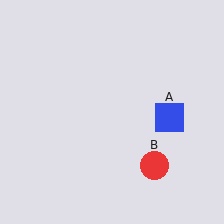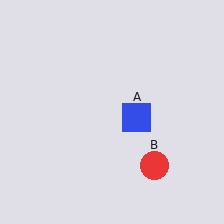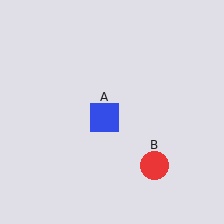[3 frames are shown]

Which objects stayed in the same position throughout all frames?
Red circle (object B) remained stationary.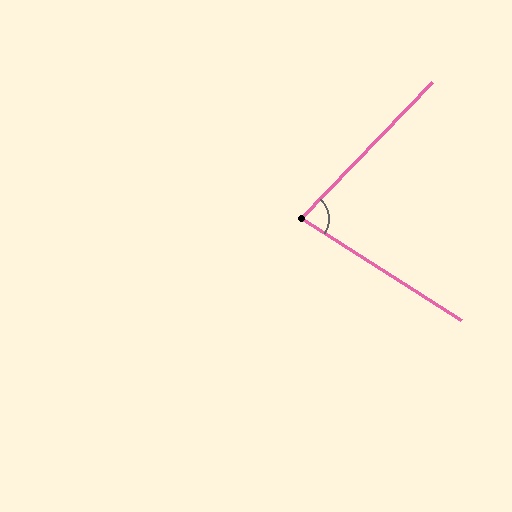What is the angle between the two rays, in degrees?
Approximately 79 degrees.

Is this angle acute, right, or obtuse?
It is acute.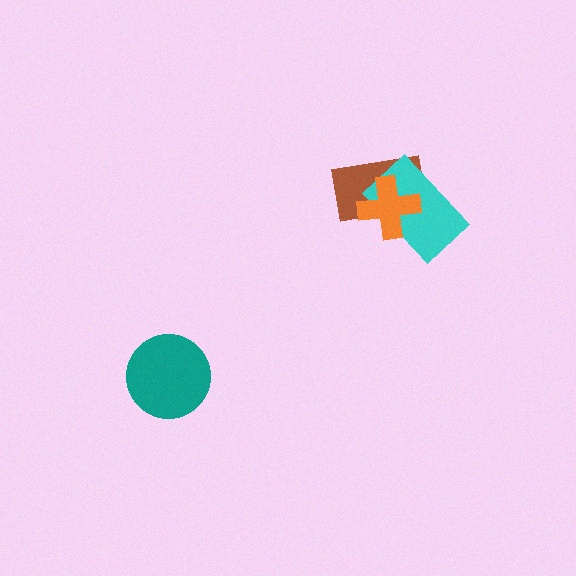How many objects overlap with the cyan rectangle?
2 objects overlap with the cyan rectangle.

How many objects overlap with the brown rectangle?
2 objects overlap with the brown rectangle.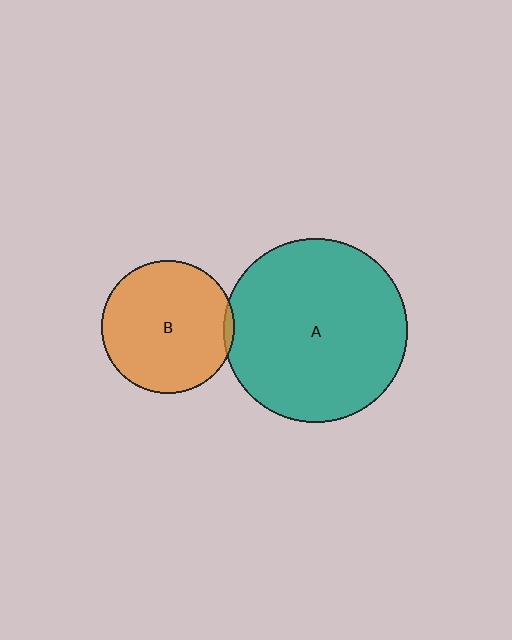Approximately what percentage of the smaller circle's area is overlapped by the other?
Approximately 5%.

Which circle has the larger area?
Circle A (teal).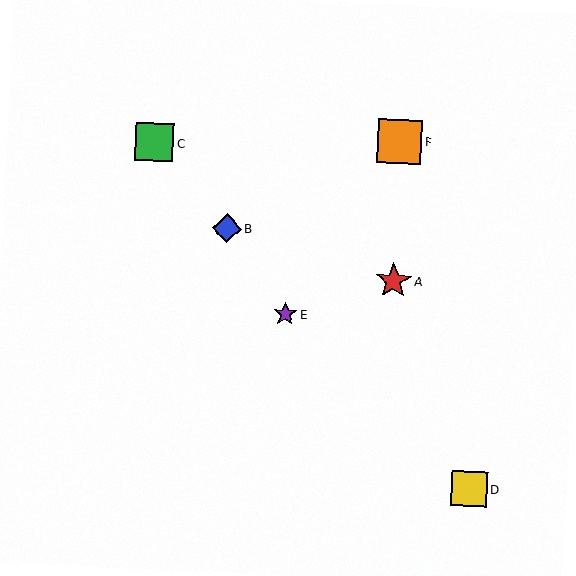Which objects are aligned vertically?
Objects A, F are aligned vertically.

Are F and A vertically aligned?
Yes, both are at x≈400.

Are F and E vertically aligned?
No, F is at x≈400 and E is at x≈285.